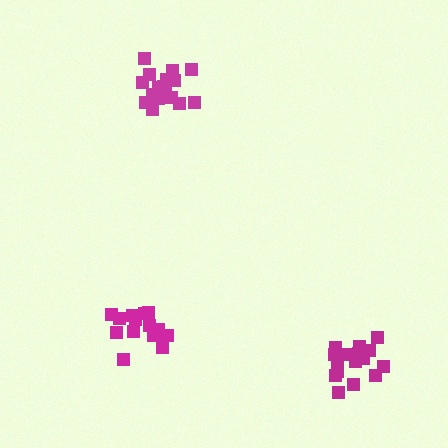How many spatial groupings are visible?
There are 3 spatial groupings.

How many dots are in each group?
Group 1: 20 dots, Group 2: 15 dots, Group 3: 17 dots (52 total).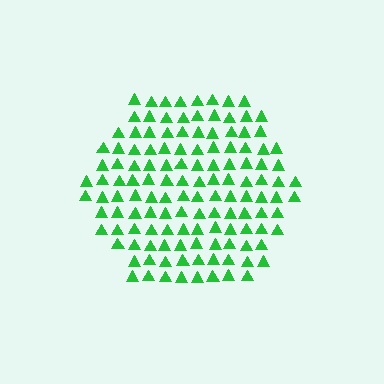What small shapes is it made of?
It is made of small triangles.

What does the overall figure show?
The overall figure shows a hexagon.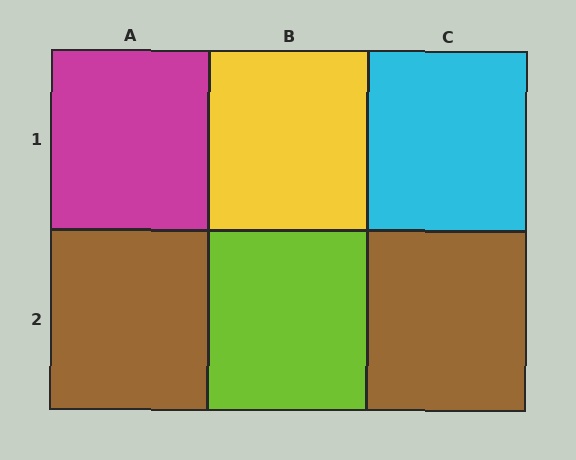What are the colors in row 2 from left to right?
Brown, lime, brown.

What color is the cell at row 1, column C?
Cyan.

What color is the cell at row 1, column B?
Yellow.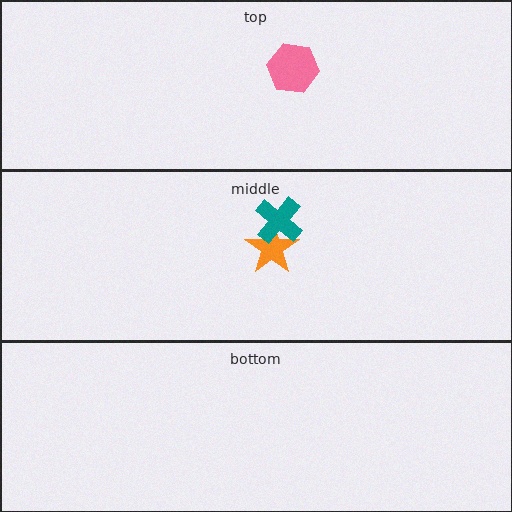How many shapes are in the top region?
1.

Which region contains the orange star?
The middle region.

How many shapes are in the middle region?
2.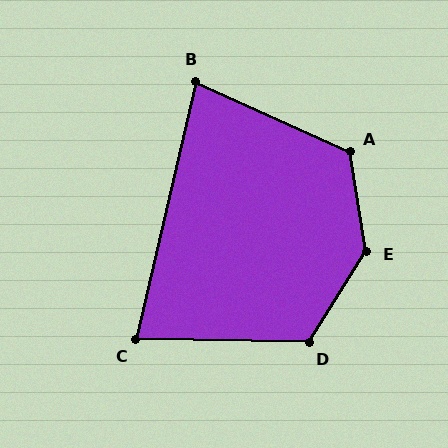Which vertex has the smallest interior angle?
C, at approximately 78 degrees.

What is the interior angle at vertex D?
Approximately 122 degrees (obtuse).